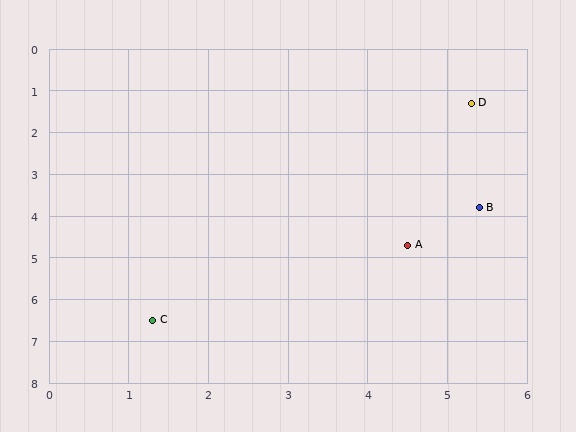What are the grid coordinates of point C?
Point C is at approximately (1.3, 6.5).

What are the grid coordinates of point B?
Point B is at approximately (5.4, 3.8).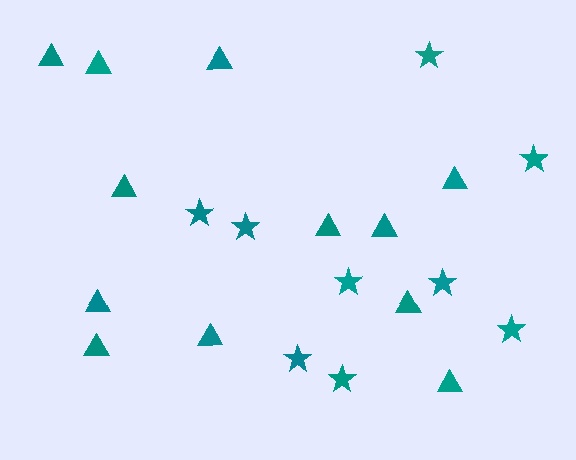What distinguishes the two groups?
There are 2 groups: one group of triangles (12) and one group of stars (9).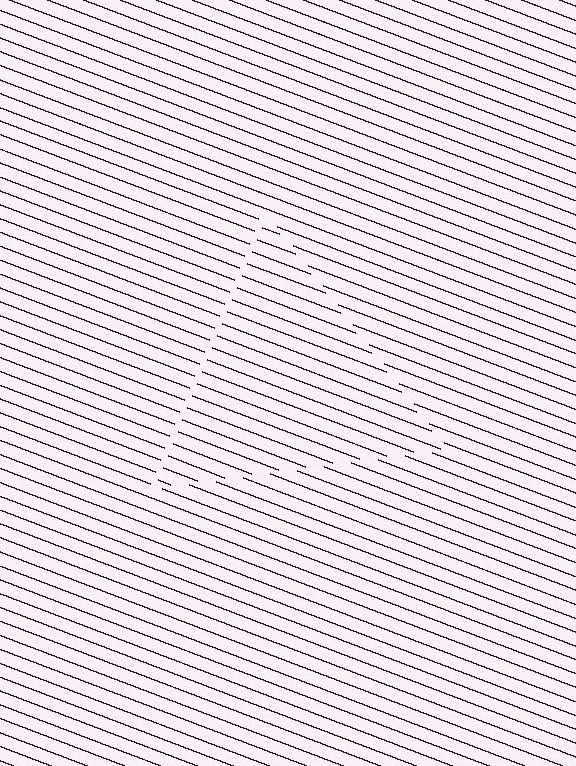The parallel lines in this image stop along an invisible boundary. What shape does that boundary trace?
An illusory triangle. The interior of the shape contains the same grating, shifted by half a period — the contour is defined by the phase discontinuity where line-ends from the inner and outer gratings abut.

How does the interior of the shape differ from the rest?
The interior of the shape contains the same grating, shifted by half a period — the contour is defined by the phase discontinuity where line-ends from the inner and outer gratings abut.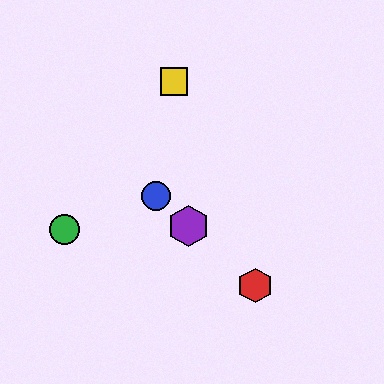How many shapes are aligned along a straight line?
3 shapes (the red hexagon, the blue circle, the purple hexagon) are aligned along a straight line.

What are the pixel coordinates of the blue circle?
The blue circle is at (156, 196).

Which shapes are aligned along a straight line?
The red hexagon, the blue circle, the purple hexagon are aligned along a straight line.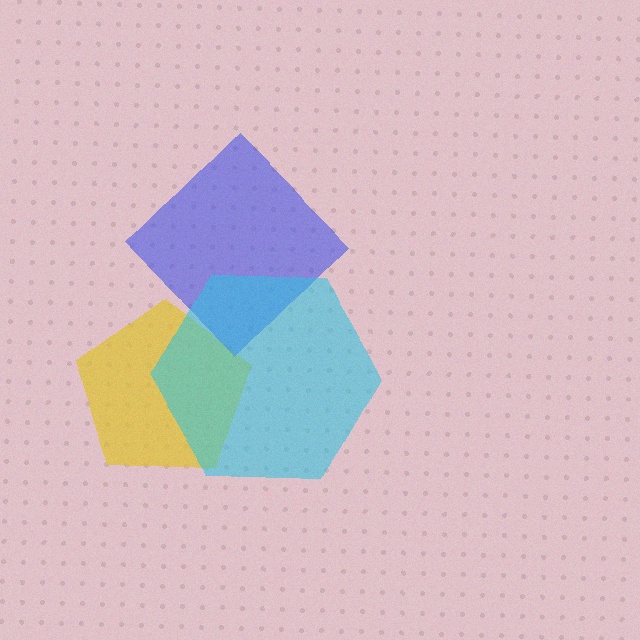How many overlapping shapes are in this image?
There are 3 overlapping shapes in the image.